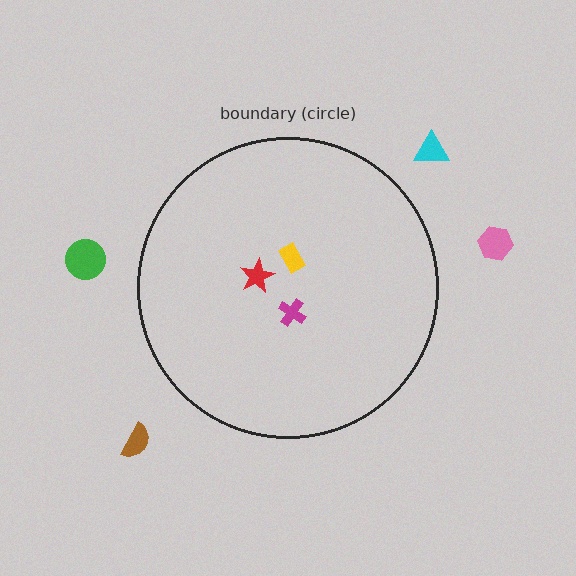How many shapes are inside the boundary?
3 inside, 4 outside.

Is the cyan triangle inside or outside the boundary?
Outside.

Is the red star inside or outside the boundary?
Inside.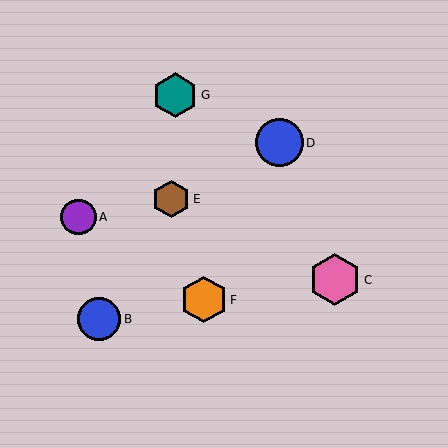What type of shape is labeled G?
Shape G is a teal hexagon.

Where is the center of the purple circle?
The center of the purple circle is at (78, 217).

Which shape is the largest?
The pink hexagon (labeled C) is the largest.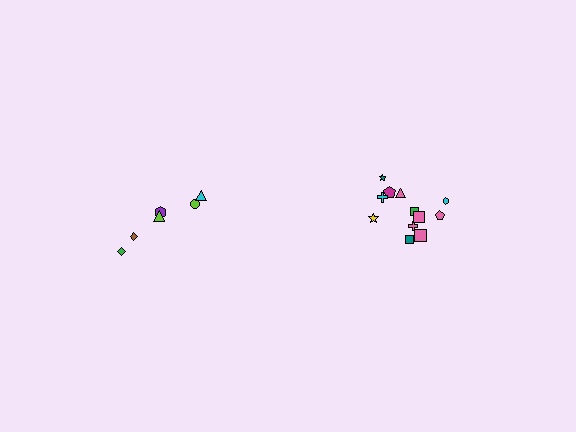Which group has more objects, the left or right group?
The right group.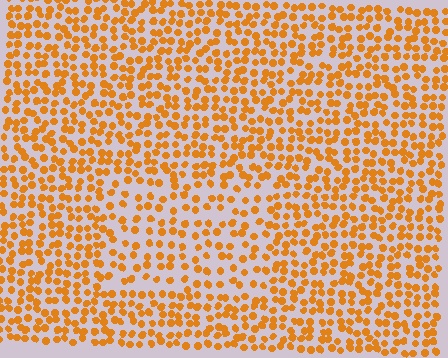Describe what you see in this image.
The image contains small orange elements arranged at two different densities. A rectangle-shaped region is visible where the elements are less densely packed than the surrounding area.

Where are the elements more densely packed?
The elements are more densely packed outside the rectangle boundary.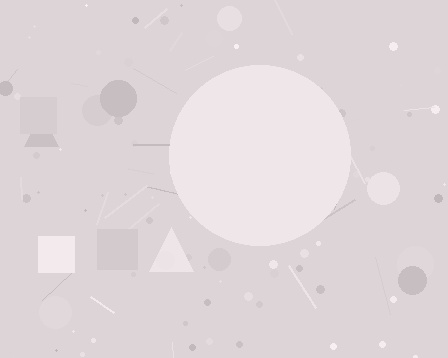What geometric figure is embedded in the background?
A circle is embedded in the background.